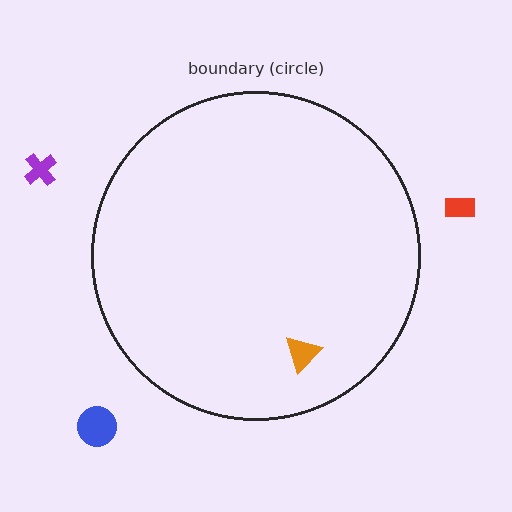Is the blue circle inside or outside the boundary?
Outside.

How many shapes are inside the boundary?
1 inside, 3 outside.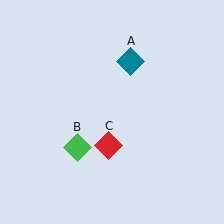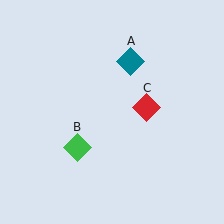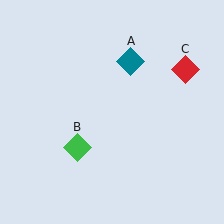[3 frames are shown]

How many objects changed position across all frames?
1 object changed position: red diamond (object C).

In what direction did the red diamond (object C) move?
The red diamond (object C) moved up and to the right.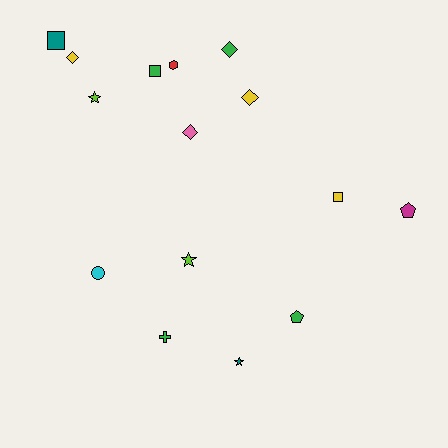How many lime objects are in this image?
There are 2 lime objects.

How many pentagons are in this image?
There are 2 pentagons.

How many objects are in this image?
There are 15 objects.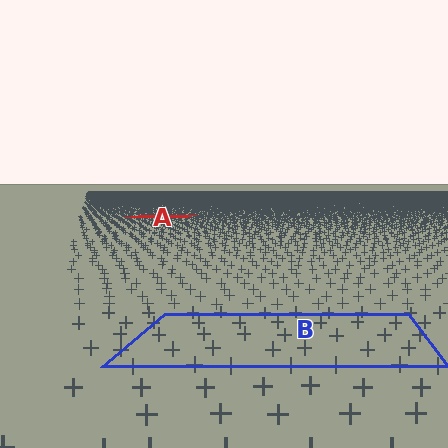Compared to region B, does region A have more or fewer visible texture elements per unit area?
Region A has more texture elements per unit area — they are packed more densely because it is farther away.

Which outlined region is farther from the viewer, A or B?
Region A is farther from the viewer — the texture elements inside it appear smaller and more densely packed.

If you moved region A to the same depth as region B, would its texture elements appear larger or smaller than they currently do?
They would appear larger. At a closer depth, the same texture elements are projected at a bigger on-screen size.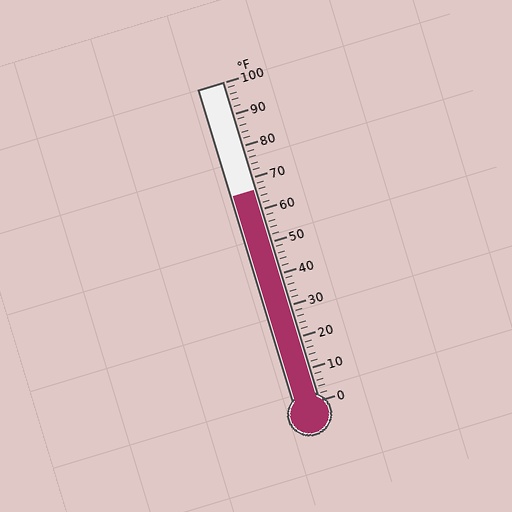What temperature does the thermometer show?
The thermometer shows approximately 66°F.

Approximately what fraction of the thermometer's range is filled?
The thermometer is filled to approximately 65% of its range.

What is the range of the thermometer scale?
The thermometer scale ranges from 0°F to 100°F.